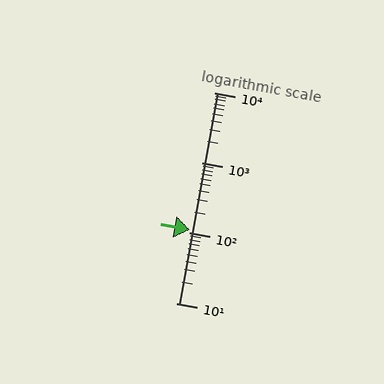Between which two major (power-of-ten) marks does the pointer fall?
The pointer is between 100 and 1000.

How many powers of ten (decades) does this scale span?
The scale spans 3 decades, from 10 to 10000.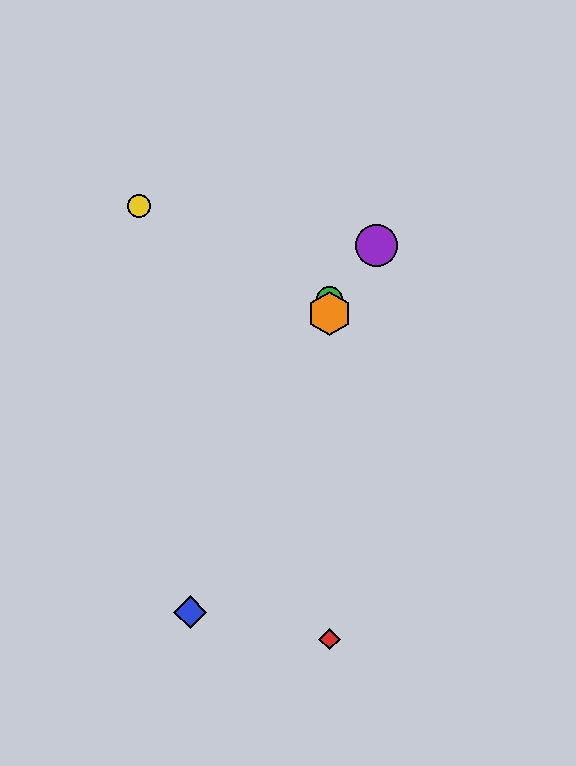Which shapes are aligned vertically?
The red diamond, the green circle, the orange hexagon are aligned vertically.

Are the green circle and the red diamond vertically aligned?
Yes, both are at x≈330.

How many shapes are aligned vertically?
3 shapes (the red diamond, the green circle, the orange hexagon) are aligned vertically.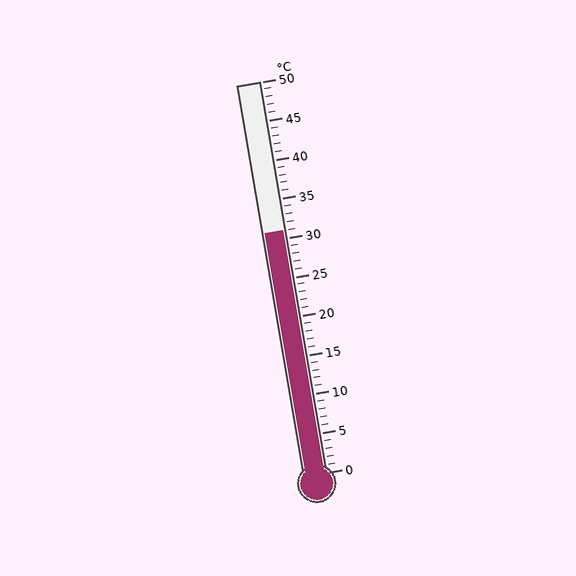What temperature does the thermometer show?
The thermometer shows approximately 31°C.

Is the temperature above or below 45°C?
The temperature is below 45°C.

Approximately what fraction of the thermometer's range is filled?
The thermometer is filled to approximately 60% of its range.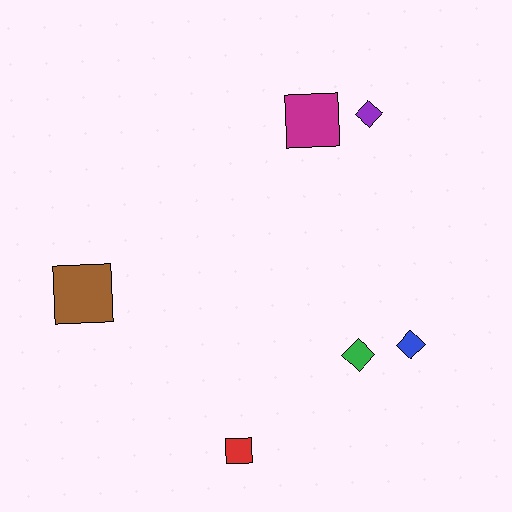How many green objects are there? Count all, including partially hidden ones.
There is 1 green object.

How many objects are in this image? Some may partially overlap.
There are 6 objects.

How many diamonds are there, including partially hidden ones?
There are 3 diamonds.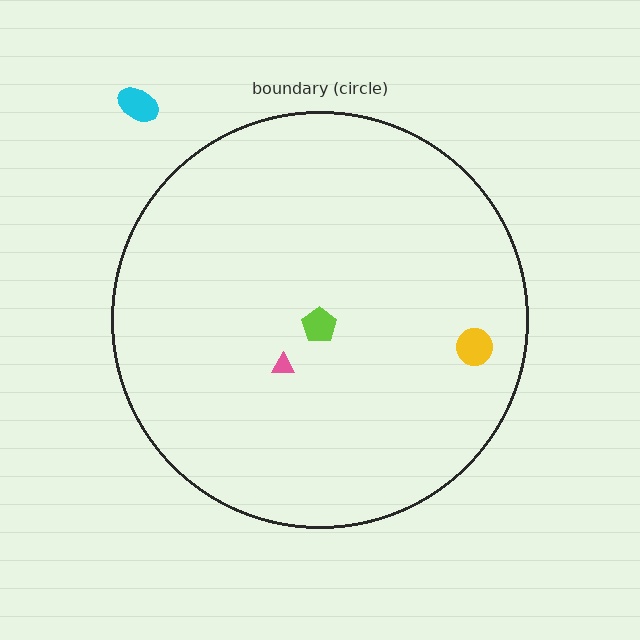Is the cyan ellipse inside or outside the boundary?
Outside.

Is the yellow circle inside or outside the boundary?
Inside.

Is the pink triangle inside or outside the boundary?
Inside.